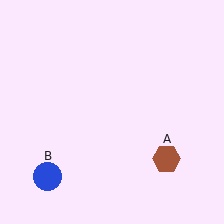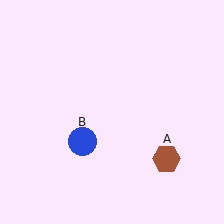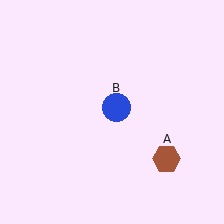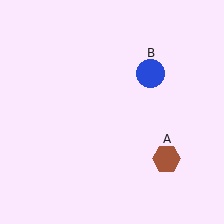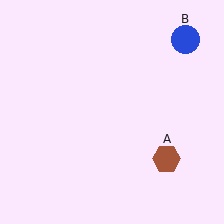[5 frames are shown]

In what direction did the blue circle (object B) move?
The blue circle (object B) moved up and to the right.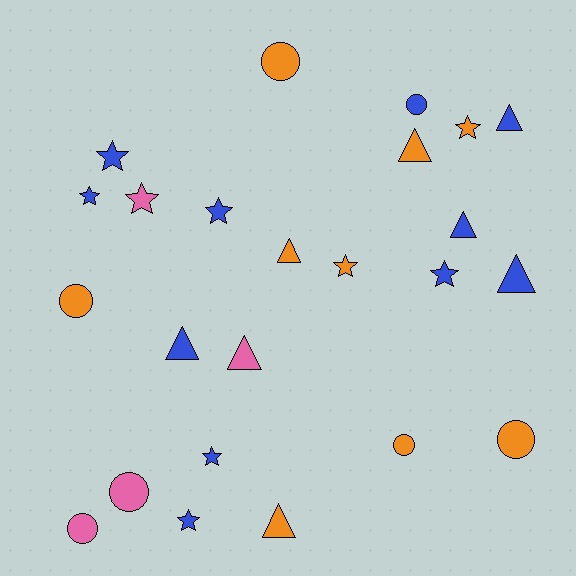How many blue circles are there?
There is 1 blue circle.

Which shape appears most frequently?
Star, with 9 objects.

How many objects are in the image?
There are 24 objects.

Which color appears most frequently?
Blue, with 11 objects.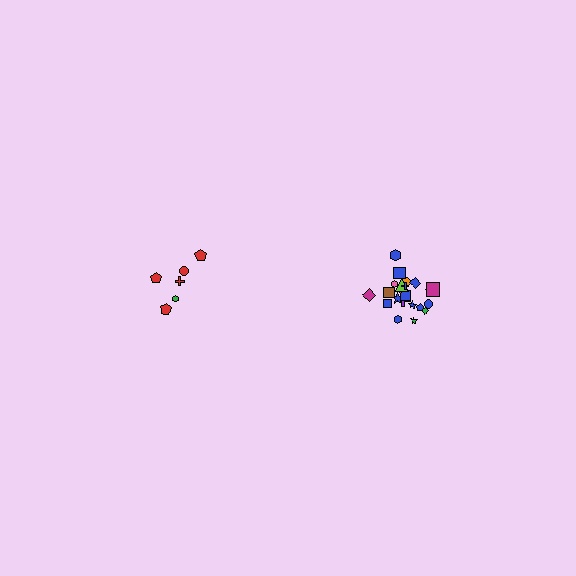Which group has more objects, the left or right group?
The right group.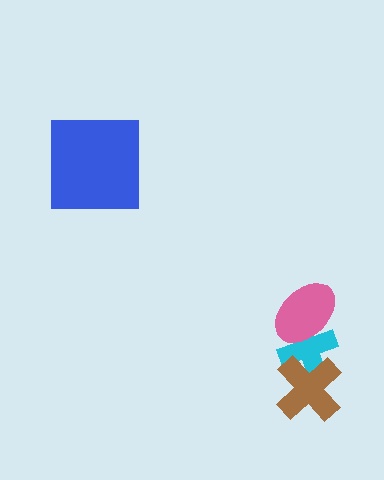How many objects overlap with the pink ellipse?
1 object overlaps with the pink ellipse.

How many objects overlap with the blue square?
0 objects overlap with the blue square.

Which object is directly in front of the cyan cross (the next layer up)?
The pink ellipse is directly in front of the cyan cross.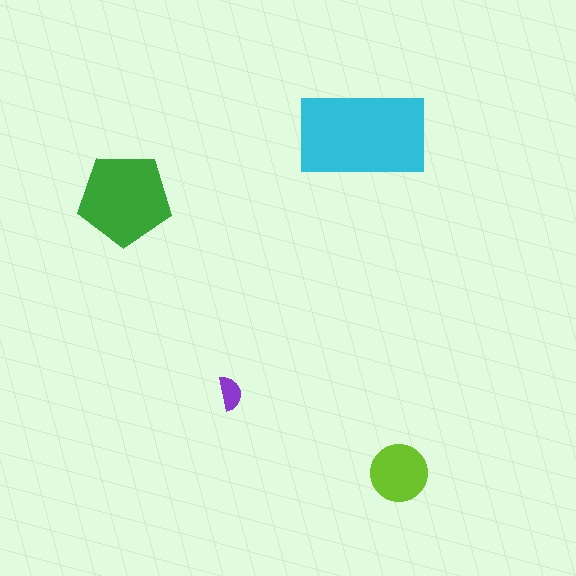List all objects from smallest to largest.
The purple semicircle, the lime circle, the green pentagon, the cyan rectangle.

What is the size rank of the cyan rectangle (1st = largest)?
1st.